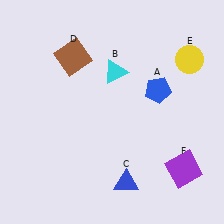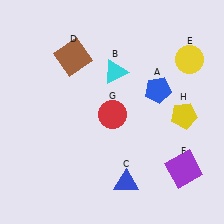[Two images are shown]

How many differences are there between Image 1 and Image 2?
There are 2 differences between the two images.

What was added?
A red circle (G), a yellow pentagon (H) were added in Image 2.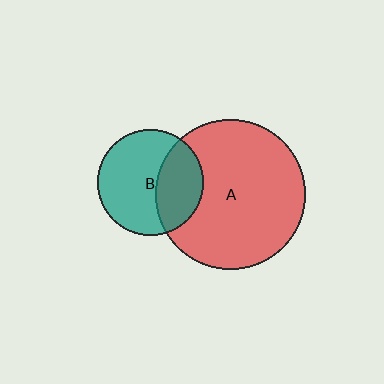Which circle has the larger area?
Circle A (red).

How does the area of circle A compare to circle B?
Approximately 2.0 times.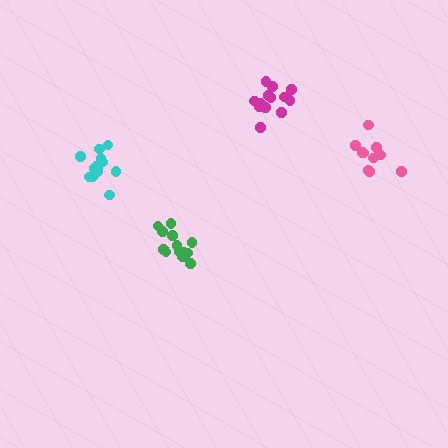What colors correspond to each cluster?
The clusters are colored: green, cyan, magenta, pink.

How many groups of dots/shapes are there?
There are 4 groups.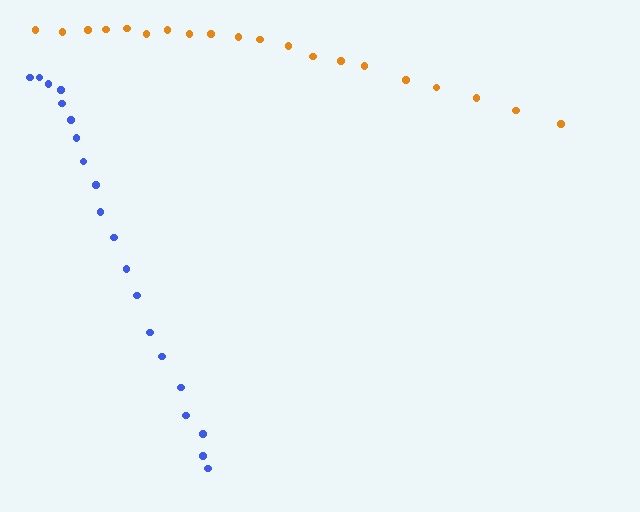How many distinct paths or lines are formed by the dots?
There are 2 distinct paths.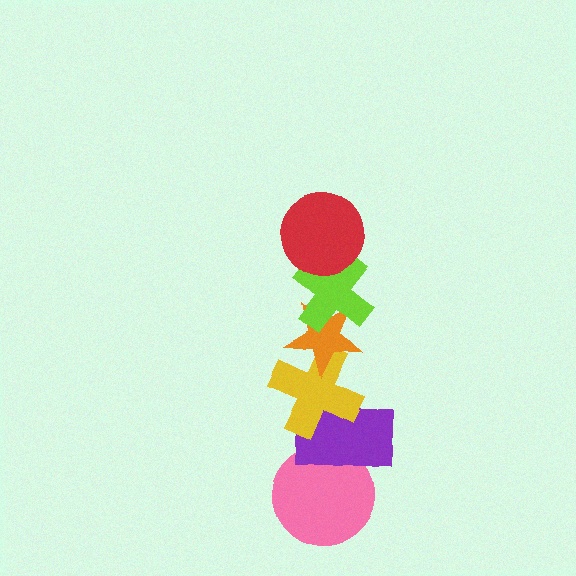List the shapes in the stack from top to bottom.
From top to bottom: the red circle, the lime cross, the orange star, the yellow cross, the purple rectangle, the pink circle.